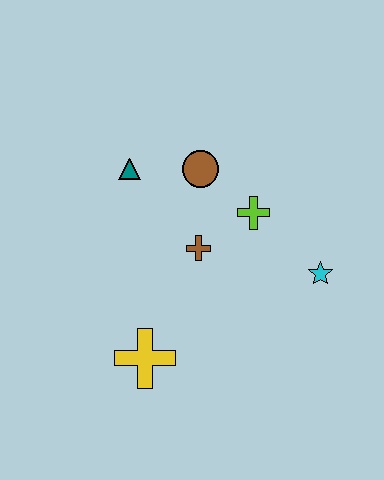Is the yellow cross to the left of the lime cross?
Yes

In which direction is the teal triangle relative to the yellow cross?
The teal triangle is above the yellow cross.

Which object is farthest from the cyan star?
The teal triangle is farthest from the cyan star.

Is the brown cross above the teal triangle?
No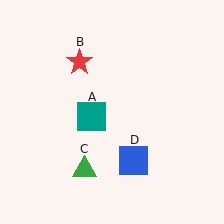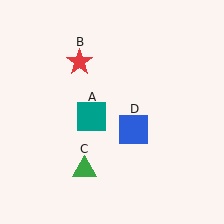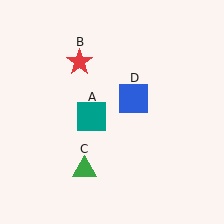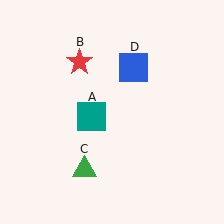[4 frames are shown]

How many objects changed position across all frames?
1 object changed position: blue square (object D).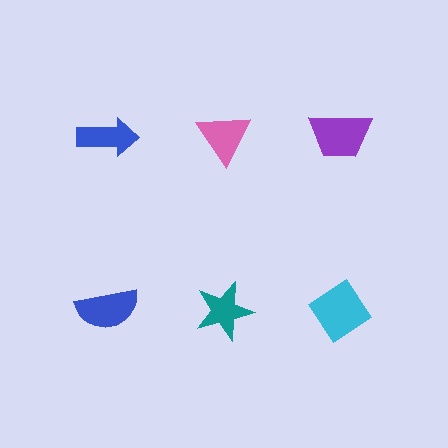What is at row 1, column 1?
A blue arrow.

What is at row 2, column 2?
A teal star.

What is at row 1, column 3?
A purple trapezoid.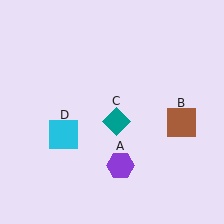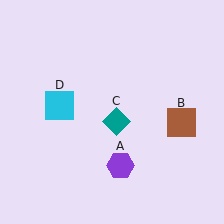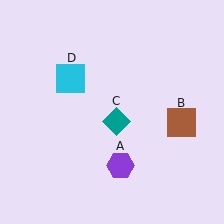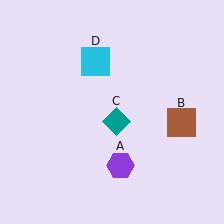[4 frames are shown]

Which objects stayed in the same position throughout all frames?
Purple hexagon (object A) and brown square (object B) and teal diamond (object C) remained stationary.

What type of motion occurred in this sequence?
The cyan square (object D) rotated clockwise around the center of the scene.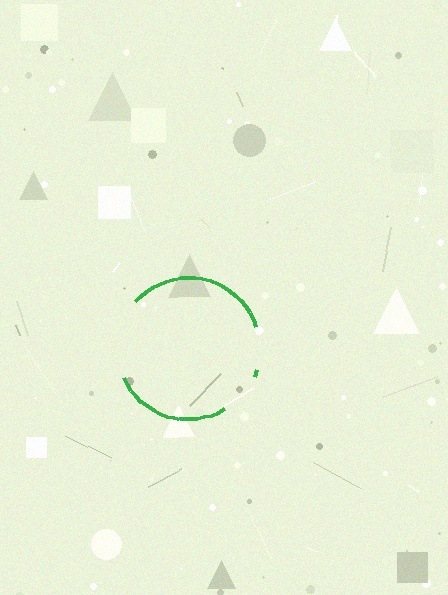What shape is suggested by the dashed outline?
The dashed outline suggests a circle.